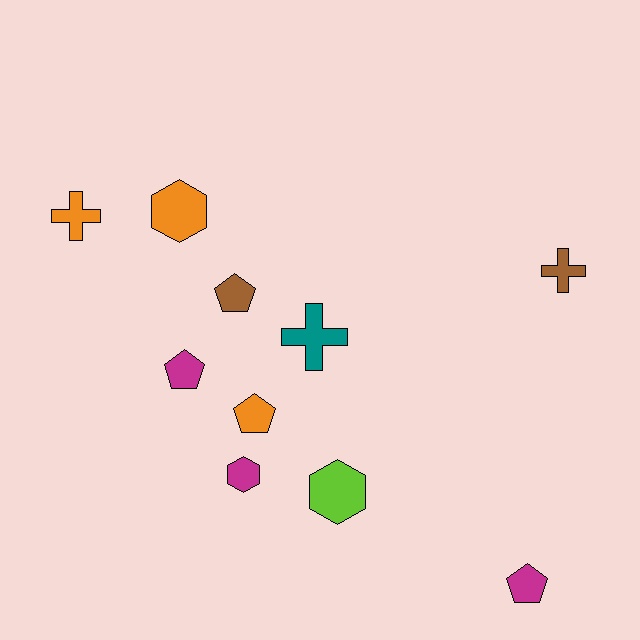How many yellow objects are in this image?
There are no yellow objects.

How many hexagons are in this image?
There are 3 hexagons.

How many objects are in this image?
There are 10 objects.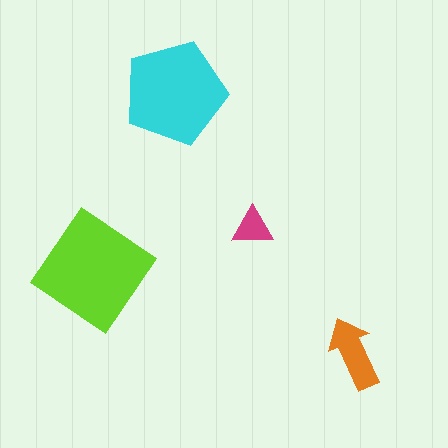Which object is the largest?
The lime diamond.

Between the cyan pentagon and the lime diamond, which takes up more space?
The lime diamond.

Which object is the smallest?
The magenta triangle.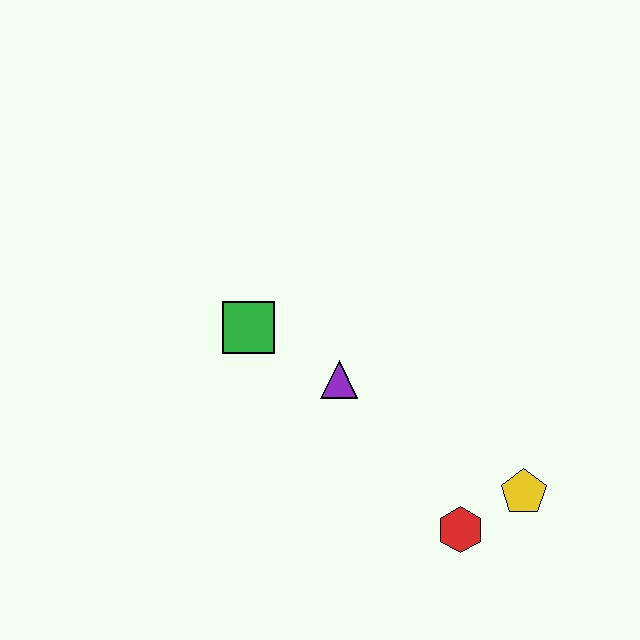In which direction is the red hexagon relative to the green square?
The red hexagon is to the right of the green square.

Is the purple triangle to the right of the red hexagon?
No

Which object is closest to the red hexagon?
The yellow pentagon is closest to the red hexagon.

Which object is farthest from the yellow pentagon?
The green square is farthest from the yellow pentagon.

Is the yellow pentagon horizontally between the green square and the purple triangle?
No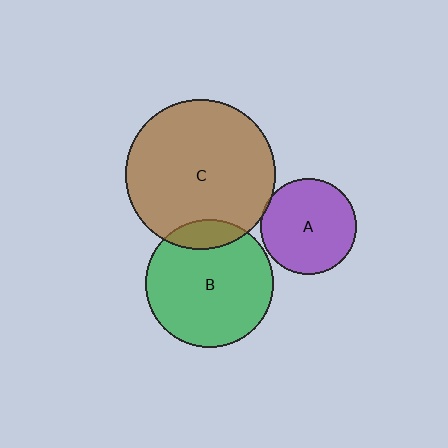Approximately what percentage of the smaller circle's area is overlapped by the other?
Approximately 5%.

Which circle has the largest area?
Circle C (brown).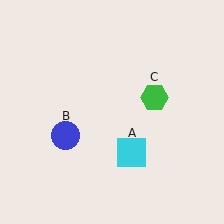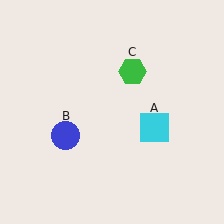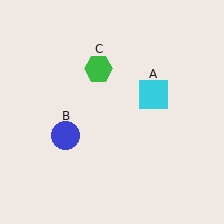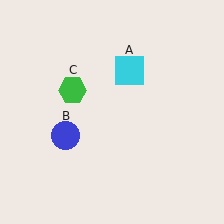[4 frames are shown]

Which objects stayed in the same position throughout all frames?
Blue circle (object B) remained stationary.